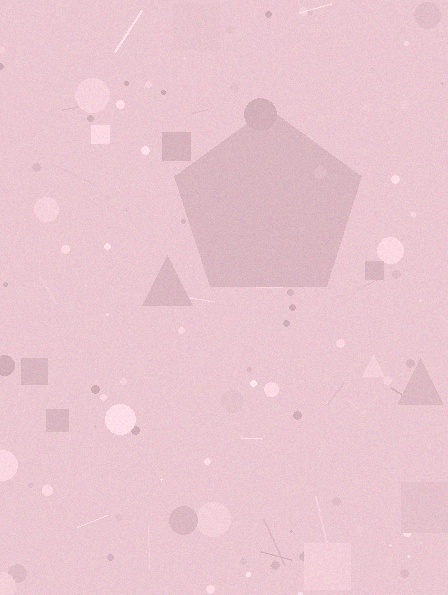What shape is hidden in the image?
A pentagon is hidden in the image.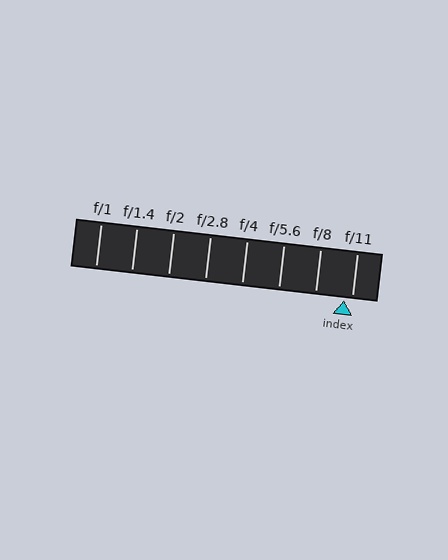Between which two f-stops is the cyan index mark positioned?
The index mark is between f/8 and f/11.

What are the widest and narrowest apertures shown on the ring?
The widest aperture shown is f/1 and the narrowest is f/11.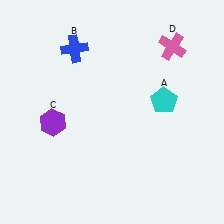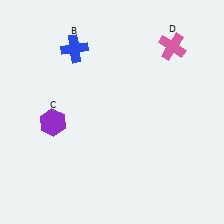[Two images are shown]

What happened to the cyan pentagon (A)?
The cyan pentagon (A) was removed in Image 2. It was in the top-right area of Image 1.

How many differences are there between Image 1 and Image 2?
There is 1 difference between the two images.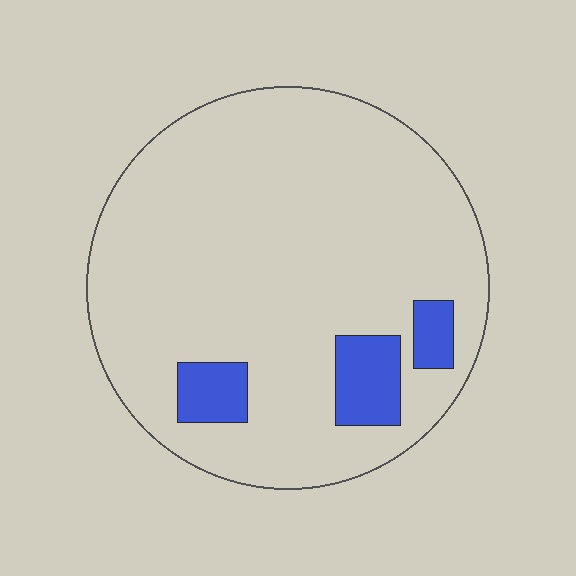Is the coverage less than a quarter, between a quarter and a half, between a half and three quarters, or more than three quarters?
Less than a quarter.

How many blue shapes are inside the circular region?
3.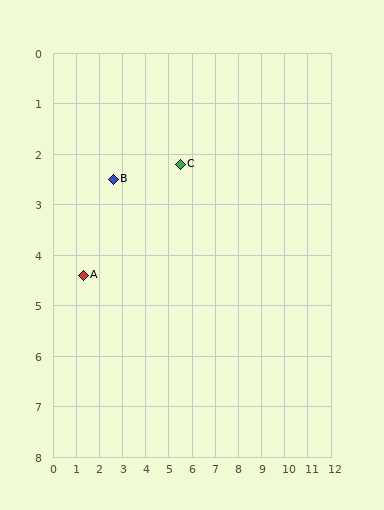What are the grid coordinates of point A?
Point A is at approximately (1.3, 4.4).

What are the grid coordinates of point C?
Point C is at approximately (5.5, 2.2).